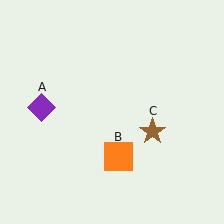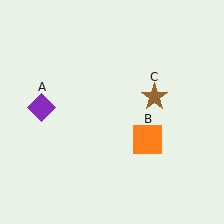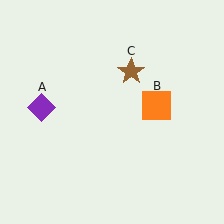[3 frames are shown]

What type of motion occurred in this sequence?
The orange square (object B), brown star (object C) rotated counterclockwise around the center of the scene.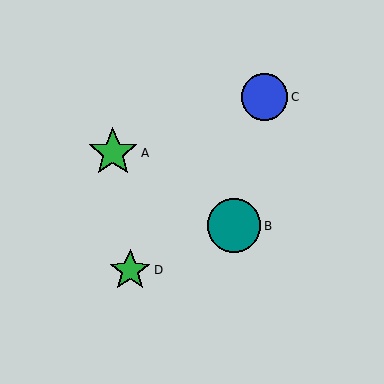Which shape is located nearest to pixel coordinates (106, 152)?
The green star (labeled A) at (113, 153) is nearest to that location.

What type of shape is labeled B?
Shape B is a teal circle.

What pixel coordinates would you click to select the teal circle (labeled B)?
Click at (234, 226) to select the teal circle B.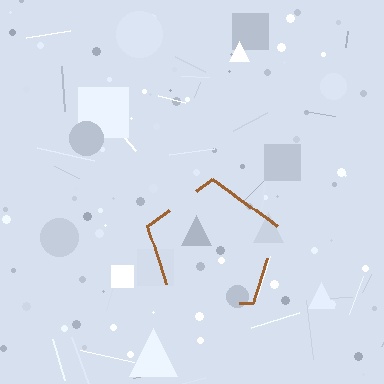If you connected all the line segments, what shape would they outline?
They would outline a pentagon.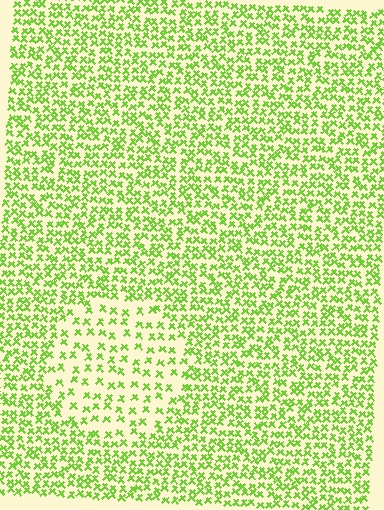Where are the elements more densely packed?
The elements are more densely packed outside the circle boundary.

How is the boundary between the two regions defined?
The boundary is defined by a change in element density (approximately 2.0x ratio). All elements are the same color, size, and shape.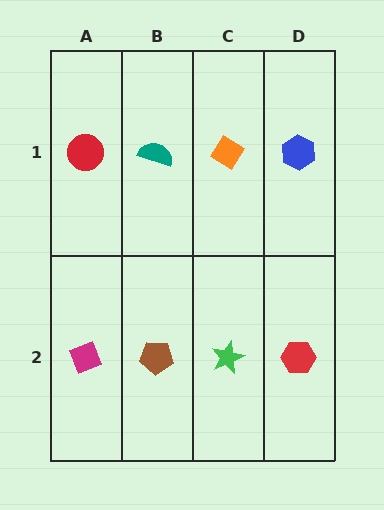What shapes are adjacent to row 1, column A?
A magenta diamond (row 2, column A), a teal semicircle (row 1, column B).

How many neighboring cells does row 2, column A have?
2.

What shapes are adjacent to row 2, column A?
A red circle (row 1, column A), a brown pentagon (row 2, column B).